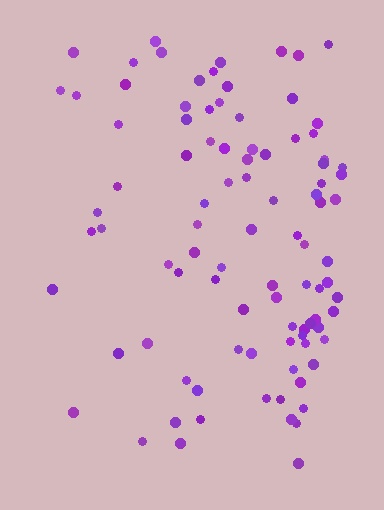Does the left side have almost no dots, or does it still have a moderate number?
Still a moderate number, just noticeably fewer than the right.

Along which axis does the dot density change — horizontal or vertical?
Horizontal.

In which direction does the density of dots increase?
From left to right, with the right side densest.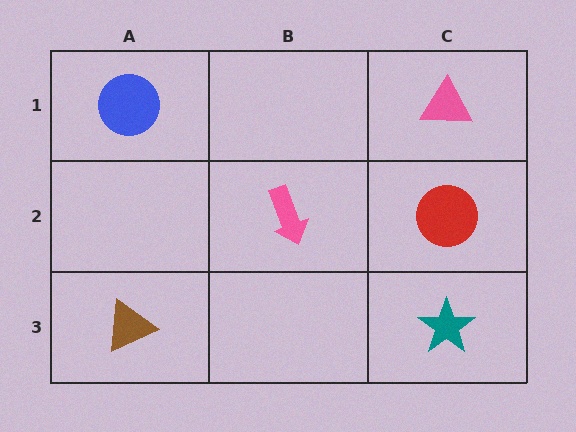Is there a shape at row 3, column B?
No, that cell is empty.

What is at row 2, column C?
A red circle.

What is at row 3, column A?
A brown triangle.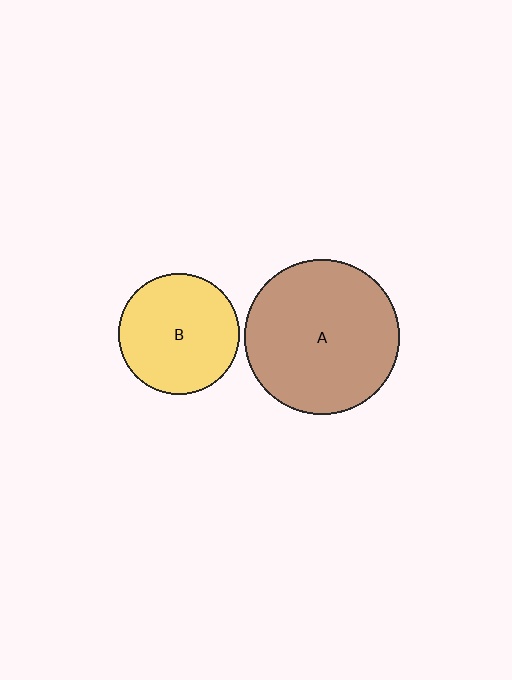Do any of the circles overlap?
No, none of the circles overlap.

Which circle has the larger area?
Circle A (brown).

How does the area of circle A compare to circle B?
Approximately 1.6 times.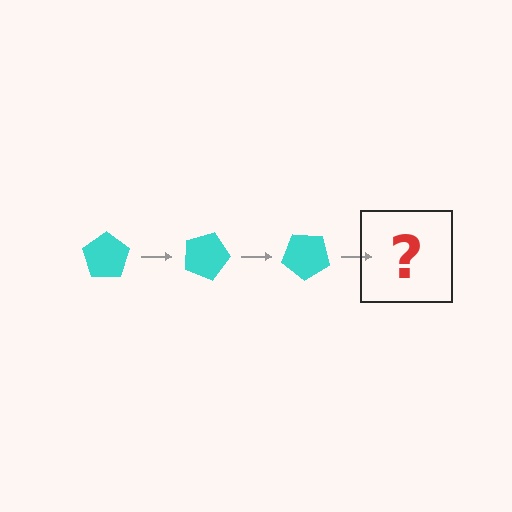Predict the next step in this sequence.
The next step is a cyan pentagon rotated 60 degrees.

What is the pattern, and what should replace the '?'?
The pattern is that the pentagon rotates 20 degrees each step. The '?' should be a cyan pentagon rotated 60 degrees.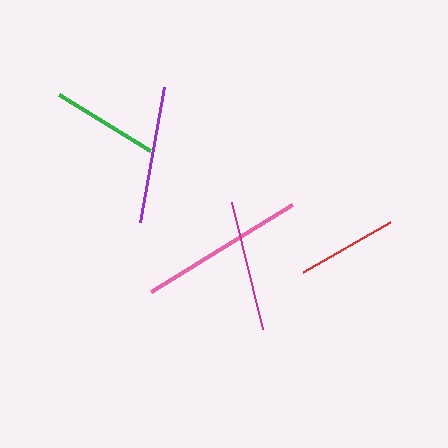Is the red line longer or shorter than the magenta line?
The magenta line is longer than the red line.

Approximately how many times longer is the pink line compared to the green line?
The pink line is approximately 1.5 times the length of the green line.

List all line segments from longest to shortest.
From longest to shortest: pink, purple, magenta, green, red.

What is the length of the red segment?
The red segment is approximately 100 pixels long.